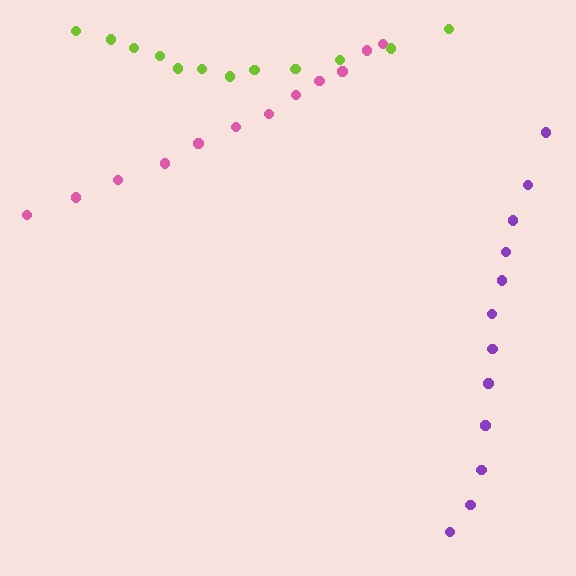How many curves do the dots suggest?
There are 3 distinct paths.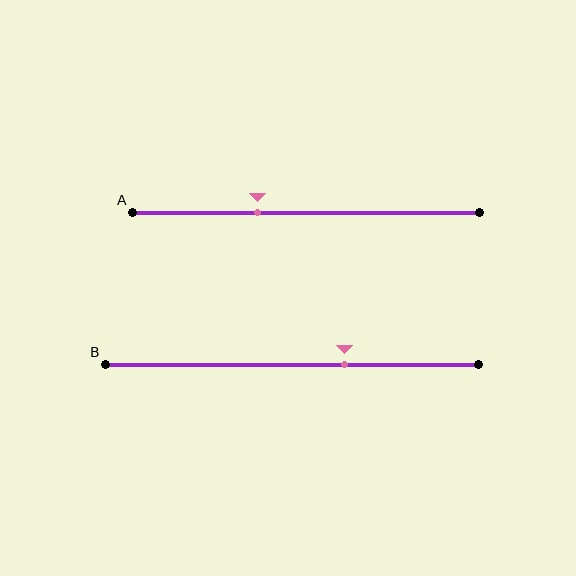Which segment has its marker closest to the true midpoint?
Segment A has its marker closest to the true midpoint.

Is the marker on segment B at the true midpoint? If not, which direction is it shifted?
No, the marker on segment B is shifted to the right by about 14% of the segment length.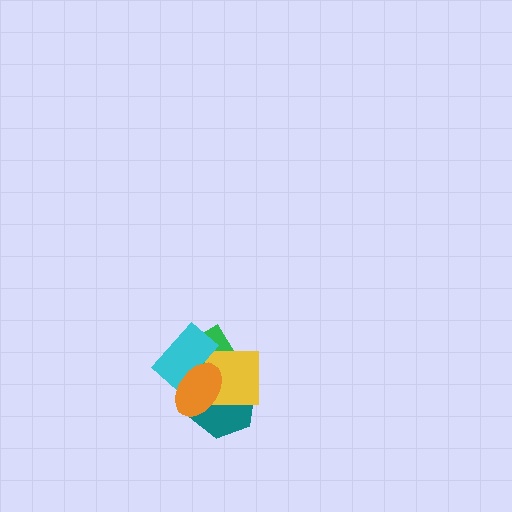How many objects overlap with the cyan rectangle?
2 objects overlap with the cyan rectangle.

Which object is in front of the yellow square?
The orange ellipse is in front of the yellow square.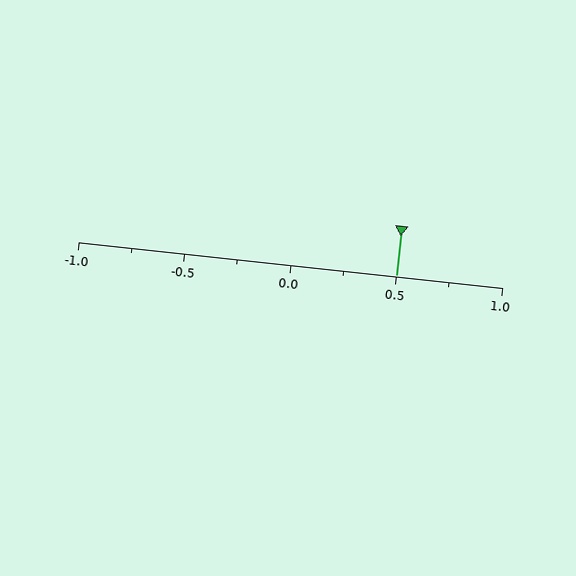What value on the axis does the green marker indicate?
The marker indicates approximately 0.5.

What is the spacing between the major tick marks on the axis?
The major ticks are spaced 0.5 apart.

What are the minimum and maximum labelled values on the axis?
The axis runs from -1.0 to 1.0.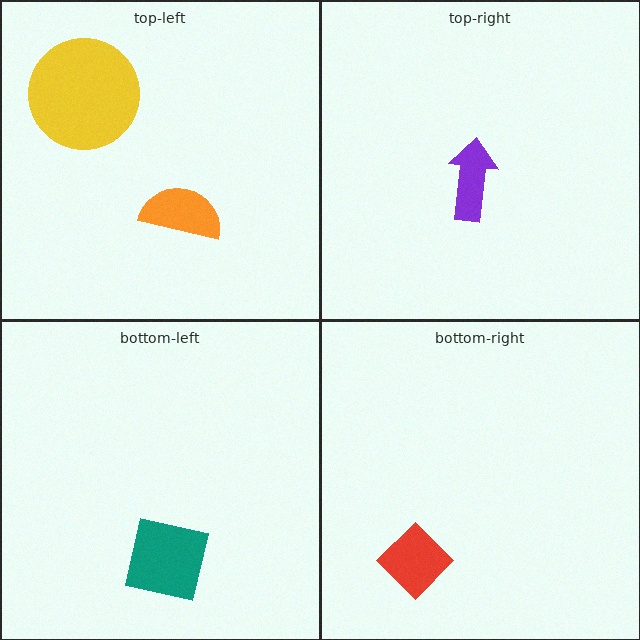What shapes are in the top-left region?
The orange semicircle, the yellow circle.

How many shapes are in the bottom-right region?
1.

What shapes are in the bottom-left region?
The teal square.